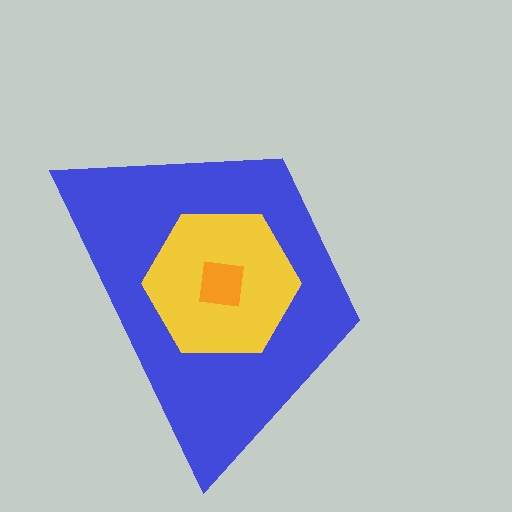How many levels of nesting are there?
3.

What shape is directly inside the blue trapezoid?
The yellow hexagon.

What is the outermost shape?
The blue trapezoid.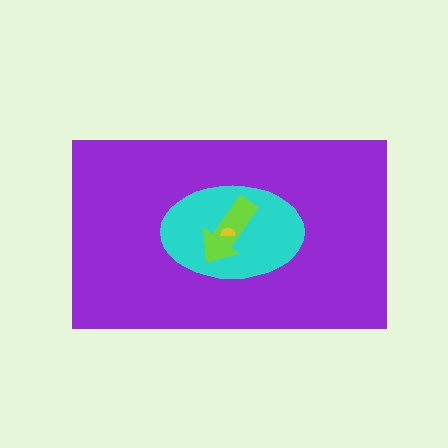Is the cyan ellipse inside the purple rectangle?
Yes.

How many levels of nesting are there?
4.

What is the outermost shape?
The purple rectangle.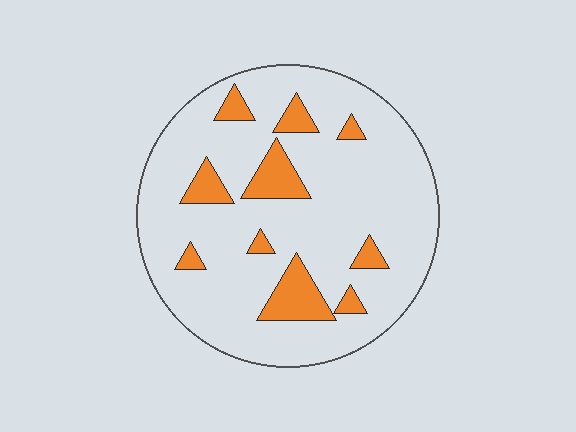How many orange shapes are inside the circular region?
10.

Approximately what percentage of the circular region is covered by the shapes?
Approximately 15%.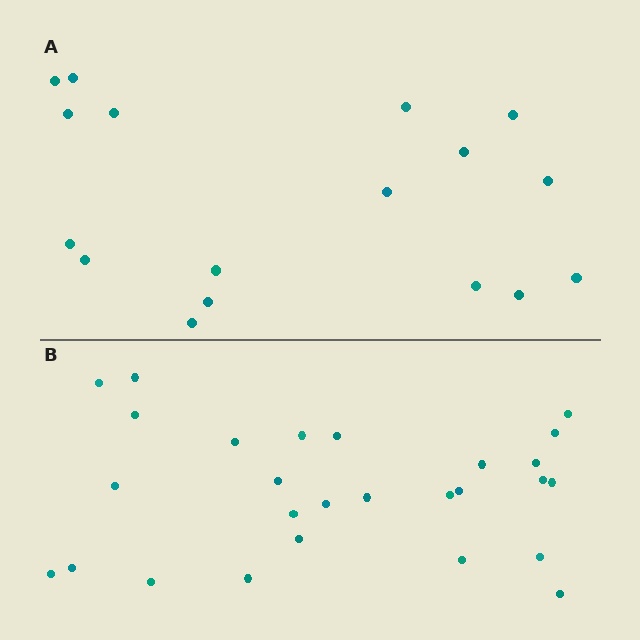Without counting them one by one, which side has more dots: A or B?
Region B (the bottom region) has more dots.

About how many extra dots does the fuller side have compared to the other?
Region B has roughly 10 or so more dots than region A.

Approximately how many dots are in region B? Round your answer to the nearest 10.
About 30 dots. (The exact count is 27, which rounds to 30.)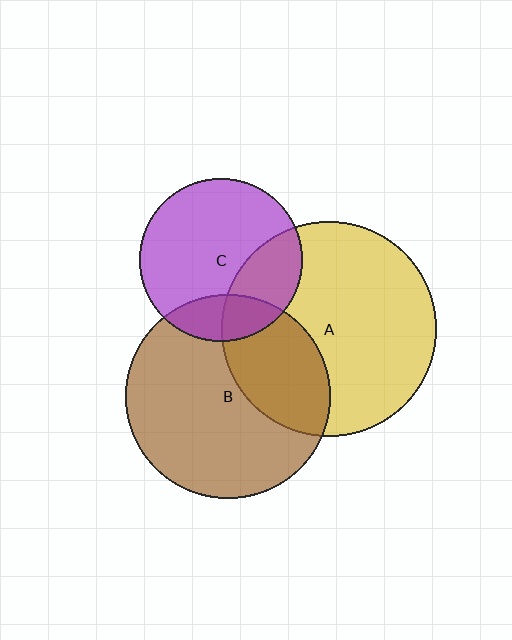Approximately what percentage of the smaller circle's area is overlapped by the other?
Approximately 25%.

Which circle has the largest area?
Circle A (yellow).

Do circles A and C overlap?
Yes.